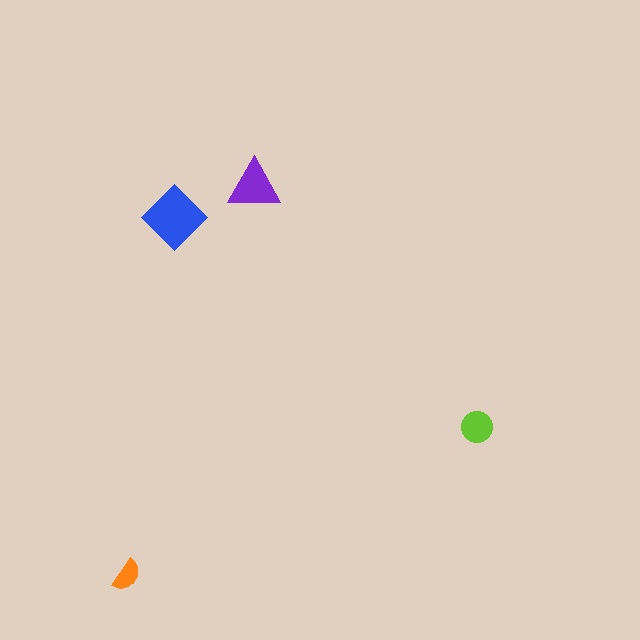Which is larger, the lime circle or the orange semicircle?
The lime circle.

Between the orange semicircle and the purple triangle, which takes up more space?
The purple triangle.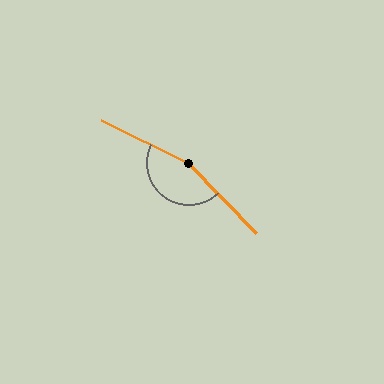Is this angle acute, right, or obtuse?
It is obtuse.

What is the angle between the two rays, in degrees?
Approximately 160 degrees.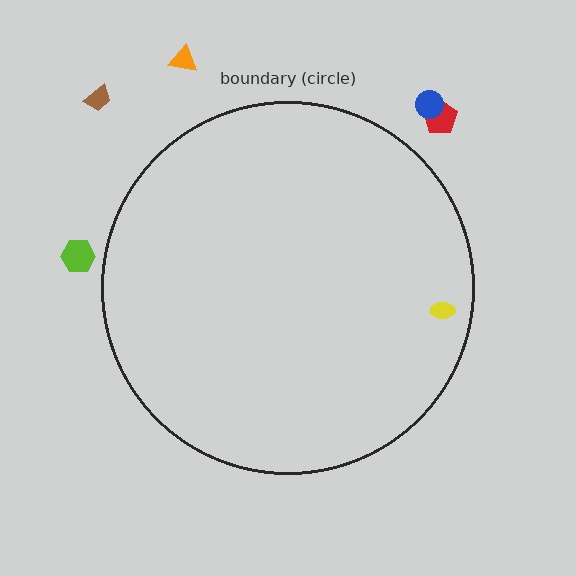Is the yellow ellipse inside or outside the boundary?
Inside.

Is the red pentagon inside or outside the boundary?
Outside.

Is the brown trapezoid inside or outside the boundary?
Outside.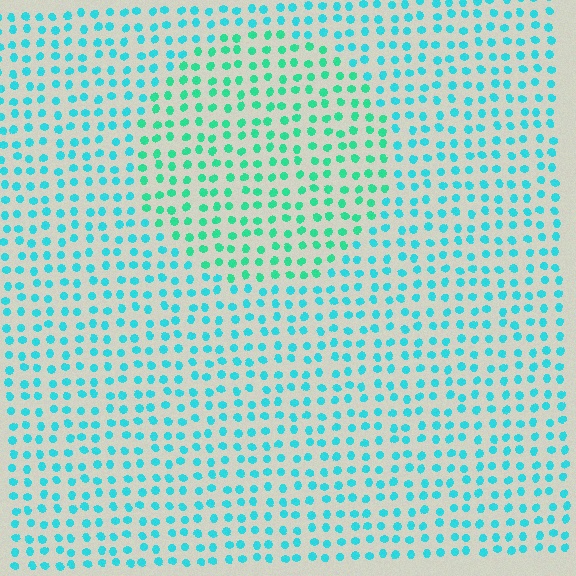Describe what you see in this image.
The image is filled with small cyan elements in a uniform arrangement. A circle-shaped region is visible where the elements are tinted to a slightly different hue, forming a subtle color boundary.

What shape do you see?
I see a circle.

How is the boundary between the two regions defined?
The boundary is defined purely by a slight shift in hue (about 28 degrees). Spacing, size, and orientation are identical on both sides.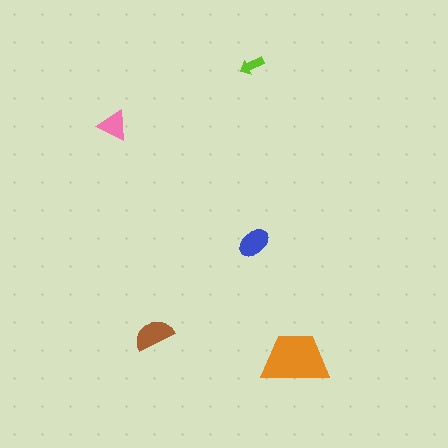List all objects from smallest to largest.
The lime arrow, the pink triangle, the blue ellipse, the brown semicircle, the orange trapezoid.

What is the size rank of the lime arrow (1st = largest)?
5th.